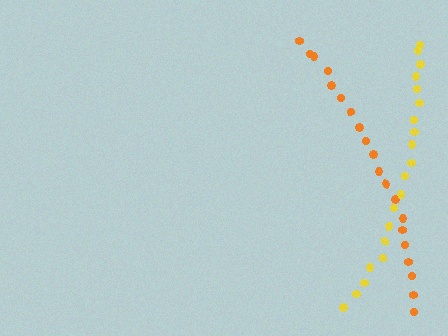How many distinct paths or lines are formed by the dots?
There are 2 distinct paths.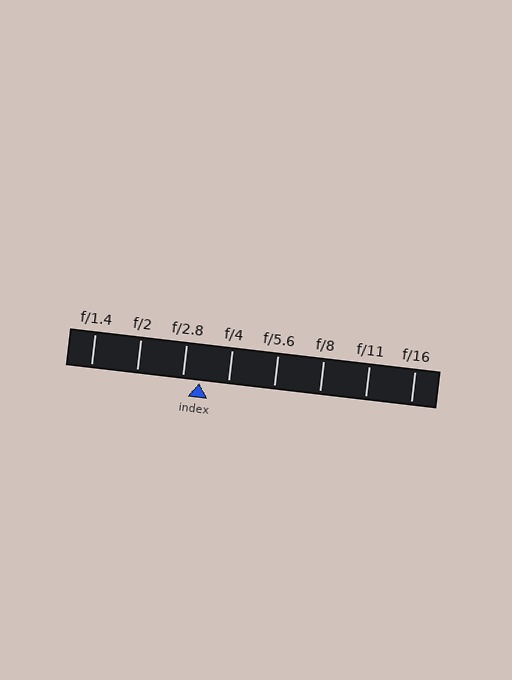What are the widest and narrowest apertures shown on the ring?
The widest aperture shown is f/1.4 and the narrowest is f/16.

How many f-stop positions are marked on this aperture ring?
There are 8 f-stop positions marked.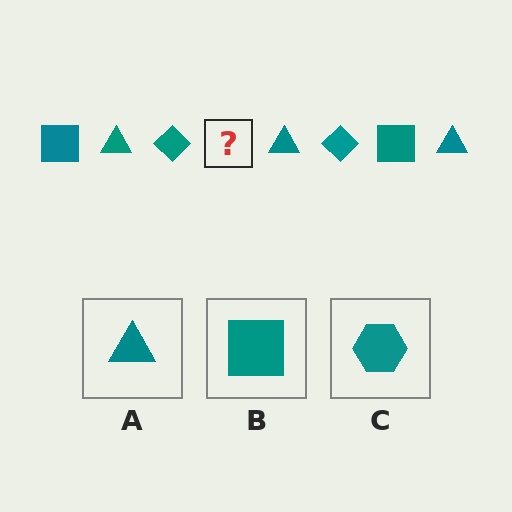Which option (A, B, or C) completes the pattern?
B.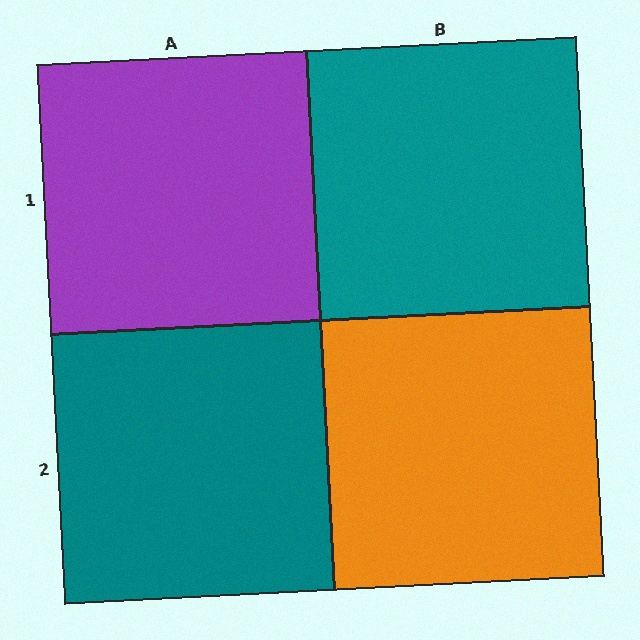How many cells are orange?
1 cell is orange.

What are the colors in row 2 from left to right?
Teal, orange.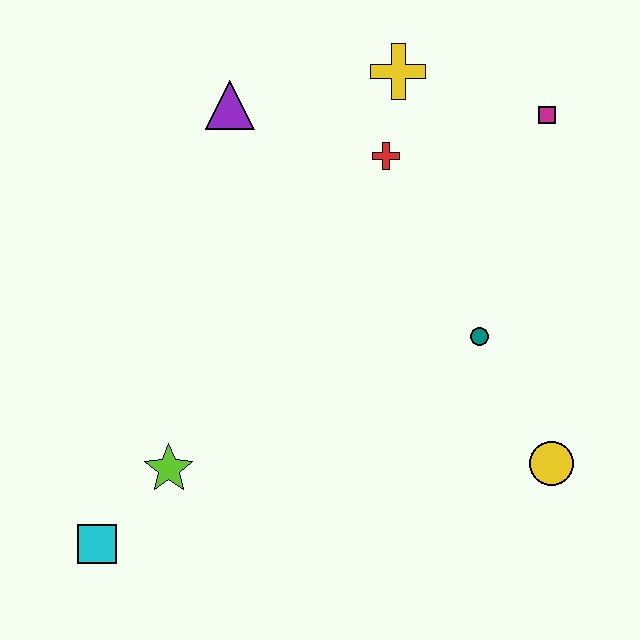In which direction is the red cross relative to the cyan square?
The red cross is above the cyan square.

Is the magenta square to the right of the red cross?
Yes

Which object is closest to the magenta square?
The yellow cross is closest to the magenta square.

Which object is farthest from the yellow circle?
The purple triangle is farthest from the yellow circle.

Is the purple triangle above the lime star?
Yes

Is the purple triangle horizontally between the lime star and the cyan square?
No